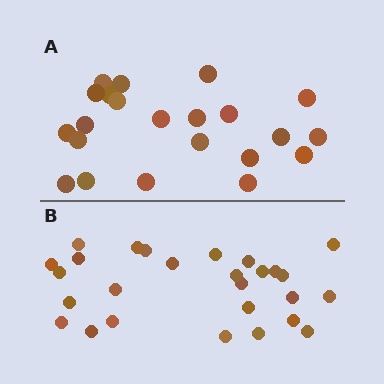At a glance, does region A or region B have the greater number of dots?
Region B (the bottom region) has more dots.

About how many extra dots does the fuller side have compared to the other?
Region B has about 5 more dots than region A.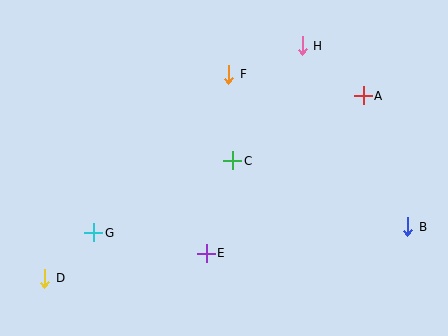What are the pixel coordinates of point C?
Point C is at (233, 161).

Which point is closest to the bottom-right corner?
Point B is closest to the bottom-right corner.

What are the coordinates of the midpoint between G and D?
The midpoint between G and D is at (69, 255).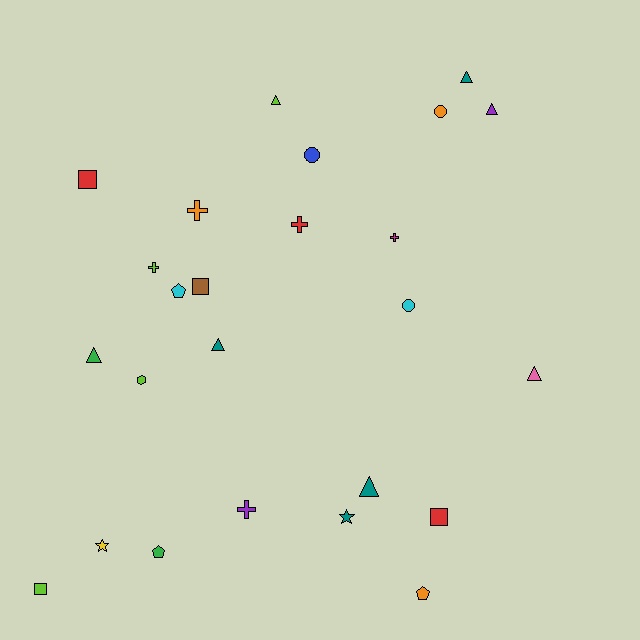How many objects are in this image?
There are 25 objects.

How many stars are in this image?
There are 2 stars.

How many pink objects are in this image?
There is 1 pink object.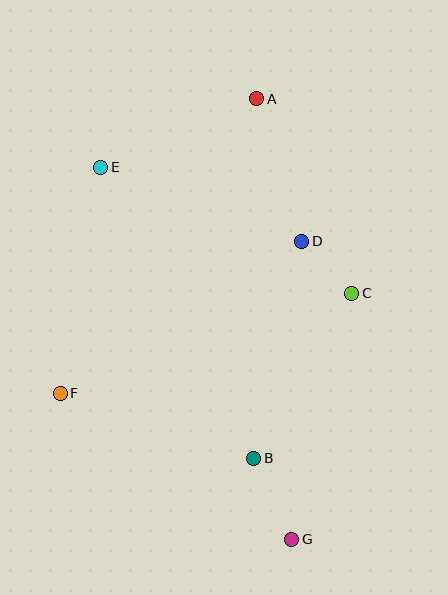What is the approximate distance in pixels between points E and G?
The distance between E and G is approximately 418 pixels.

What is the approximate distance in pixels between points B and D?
The distance between B and D is approximately 222 pixels.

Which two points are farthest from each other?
Points A and G are farthest from each other.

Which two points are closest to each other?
Points C and D are closest to each other.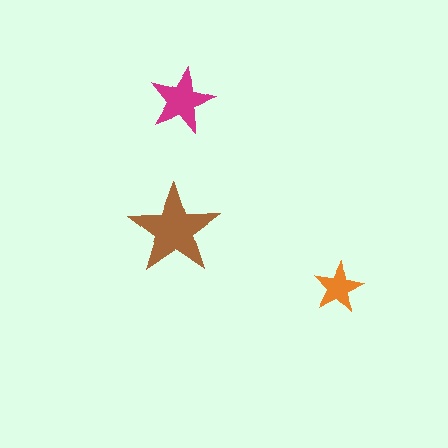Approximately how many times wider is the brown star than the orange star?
About 2 times wider.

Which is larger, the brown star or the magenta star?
The brown one.